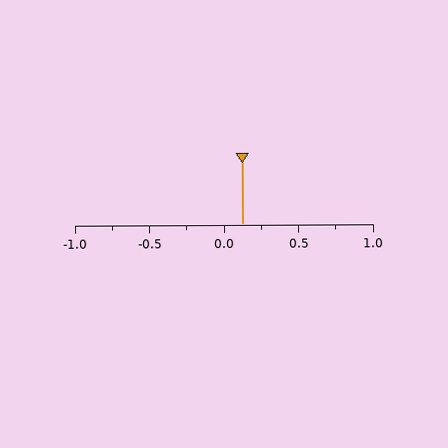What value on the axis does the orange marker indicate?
The marker indicates approximately 0.12.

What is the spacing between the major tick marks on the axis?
The major ticks are spaced 0.5 apart.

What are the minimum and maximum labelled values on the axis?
The axis runs from -1.0 to 1.0.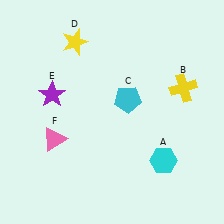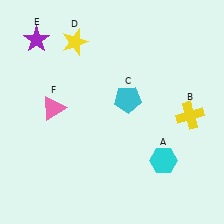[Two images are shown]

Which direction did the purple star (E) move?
The purple star (E) moved up.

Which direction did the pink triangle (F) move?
The pink triangle (F) moved up.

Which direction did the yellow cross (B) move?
The yellow cross (B) moved down.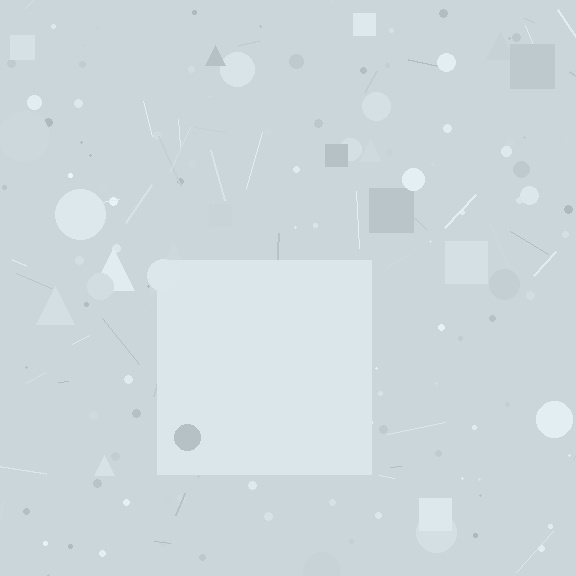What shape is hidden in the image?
A square is hidden in the image.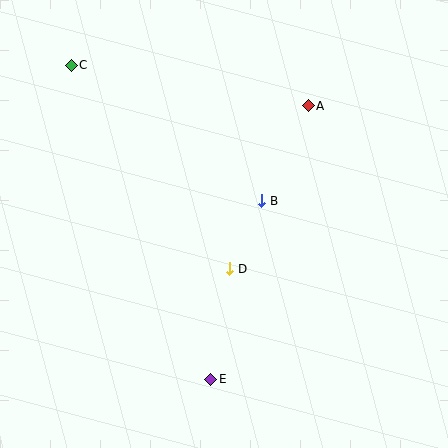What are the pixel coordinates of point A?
Point A is at (308, 106).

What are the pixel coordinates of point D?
Point D is at (230, 269).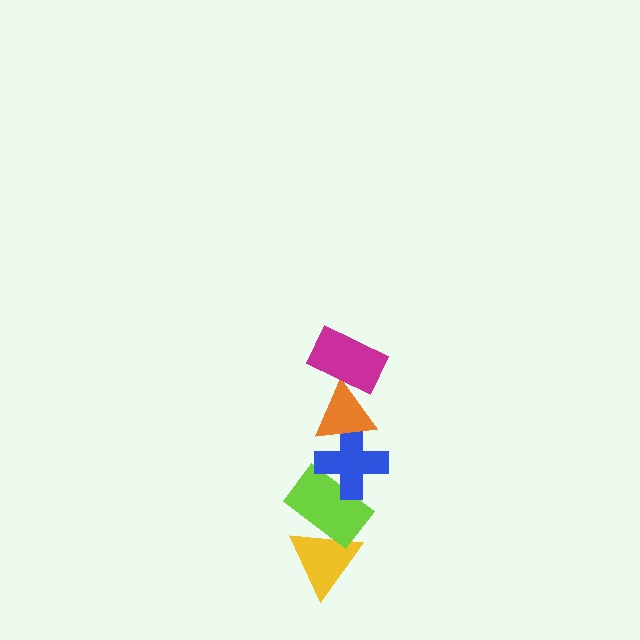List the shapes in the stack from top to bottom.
From top to bottom: the magenta rectangle, the orange triangle, the blue cross, the lime rectangle, the yellow triangle.